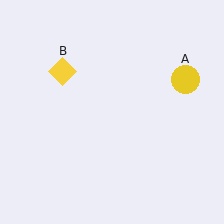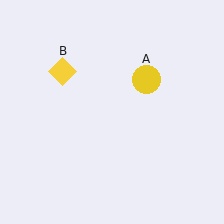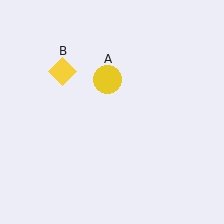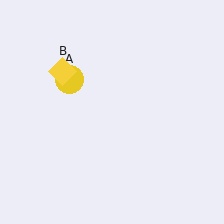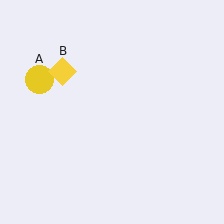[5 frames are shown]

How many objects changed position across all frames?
1 object changed position: yellow circle (object A).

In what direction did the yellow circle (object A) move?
The yellow circle (object A) moved left.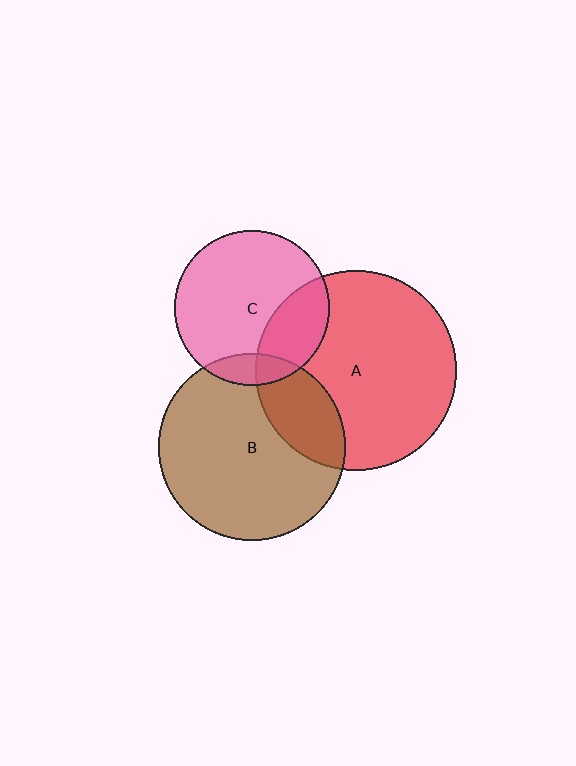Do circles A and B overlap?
Yes.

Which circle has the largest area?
Circle A (red).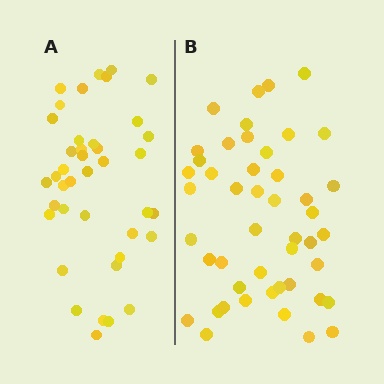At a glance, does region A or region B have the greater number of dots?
Region B (the right region) has more dots.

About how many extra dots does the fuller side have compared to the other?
Region B has roughly 8 or so more dots than region A.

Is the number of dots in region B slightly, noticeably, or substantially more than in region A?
Region B has only slightly more — the two regions are fairly close. The ratio is roughly 1.2 to 1.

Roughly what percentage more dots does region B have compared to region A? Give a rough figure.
About 20% more.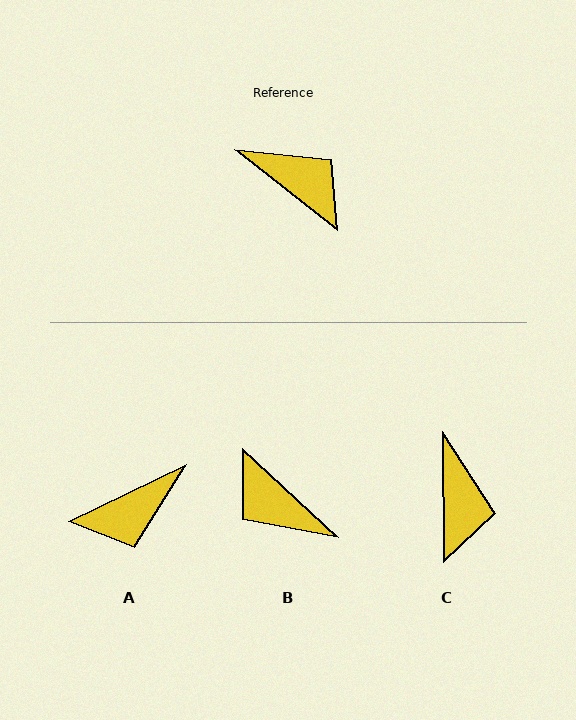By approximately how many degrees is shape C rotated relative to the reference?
Approximately 51 degrees clockwise.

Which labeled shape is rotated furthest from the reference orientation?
B, about 175 degrees away.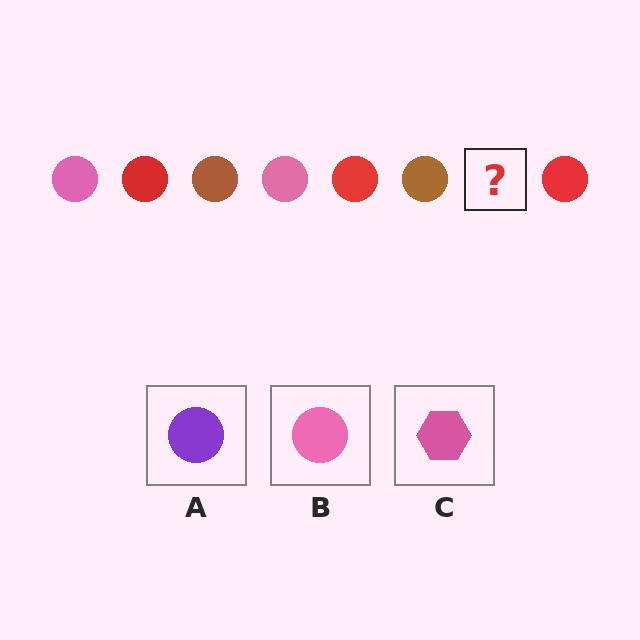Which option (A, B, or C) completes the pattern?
B.